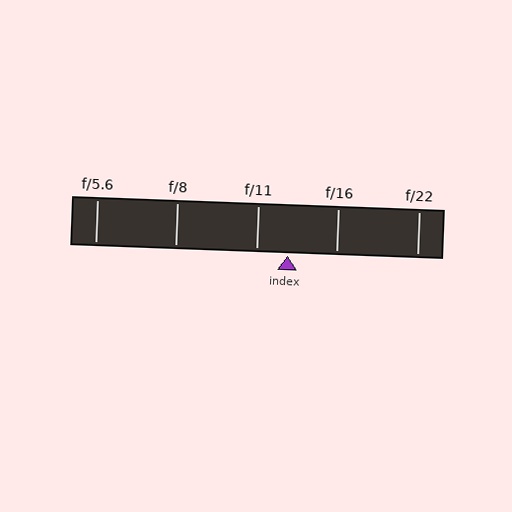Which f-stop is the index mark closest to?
The index mark is closest to f/11.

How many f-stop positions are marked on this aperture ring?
There are 5 f-stop positions marked.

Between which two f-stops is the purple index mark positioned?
The index mark is between f/11 and f/16.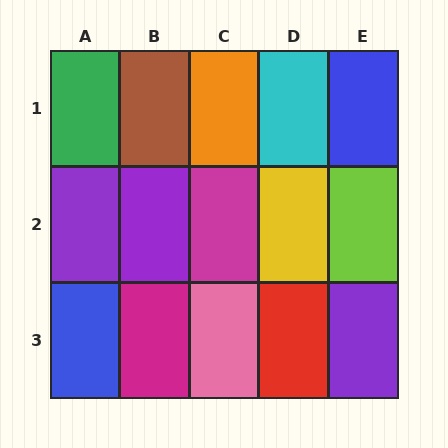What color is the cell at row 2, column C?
Magenta.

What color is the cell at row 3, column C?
Pink.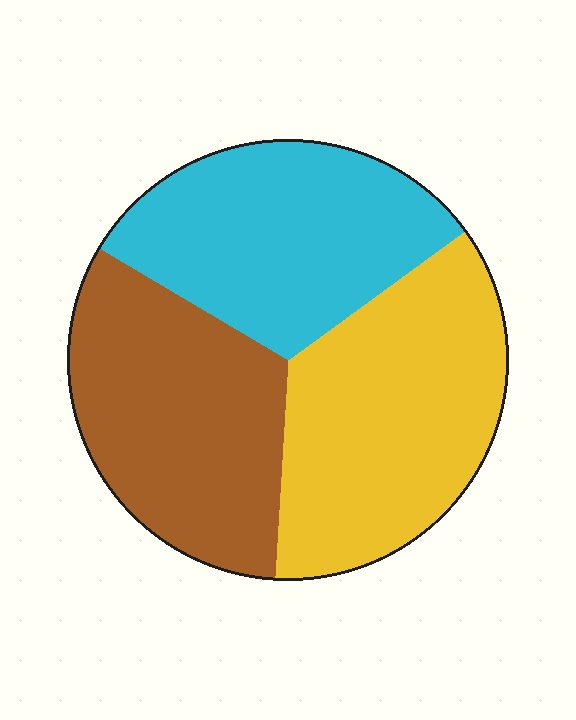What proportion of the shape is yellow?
Yellow covers around 35% of the shape.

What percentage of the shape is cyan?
Cyan takes up about one third (1/3) of the shape.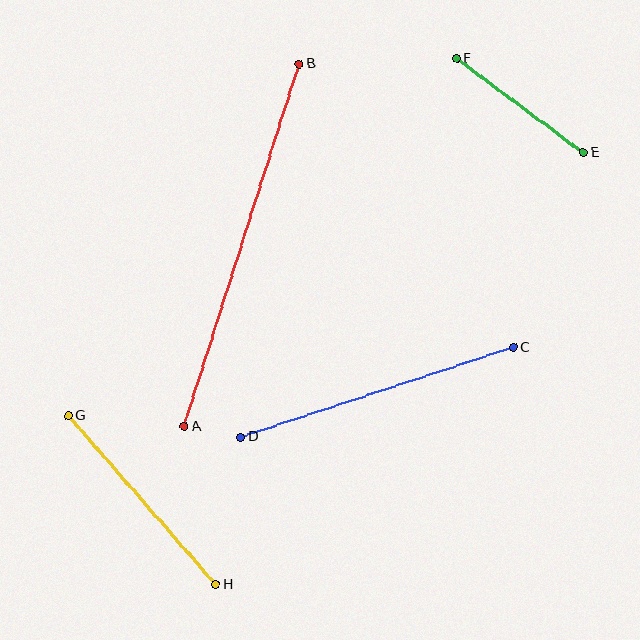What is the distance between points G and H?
The distance is approximately 224 pixels.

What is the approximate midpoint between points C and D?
The midpoint is at approximately (377, 392) pixels.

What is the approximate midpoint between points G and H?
The midpoint is at approximately (142, 500) pixels.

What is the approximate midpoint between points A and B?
The midpoint is at approximately (242, 245) pixels.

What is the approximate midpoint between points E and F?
The midpoint is at approximately (520, 105) pixels.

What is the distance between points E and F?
The distance is approximately 158 pixels.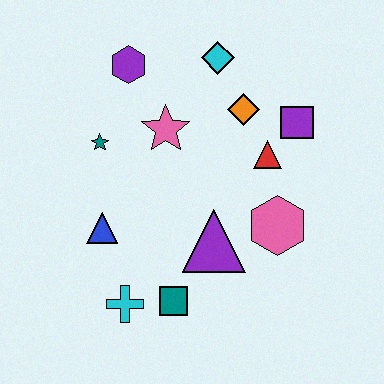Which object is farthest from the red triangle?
The cyan cross is farthest from the red triangle.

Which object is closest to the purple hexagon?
The pink star is closest to the purple hexagon.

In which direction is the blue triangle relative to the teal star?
The blue triangle is below the teal star.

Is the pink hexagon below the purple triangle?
No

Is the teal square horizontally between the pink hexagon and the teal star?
Yes